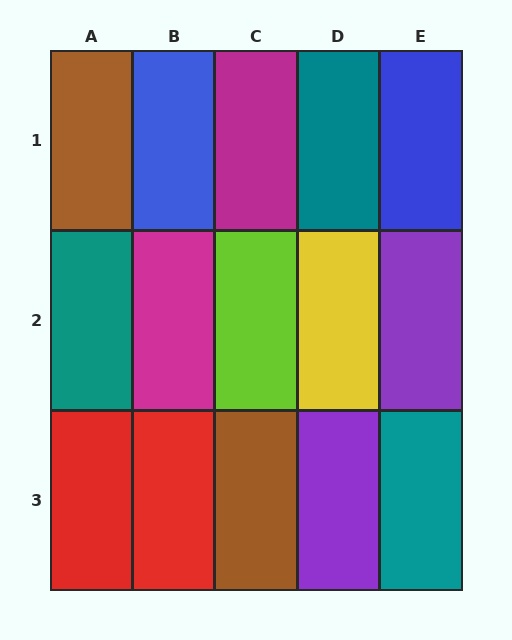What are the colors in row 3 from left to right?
Red, red, brown, purple, teal.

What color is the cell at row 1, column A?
Brown.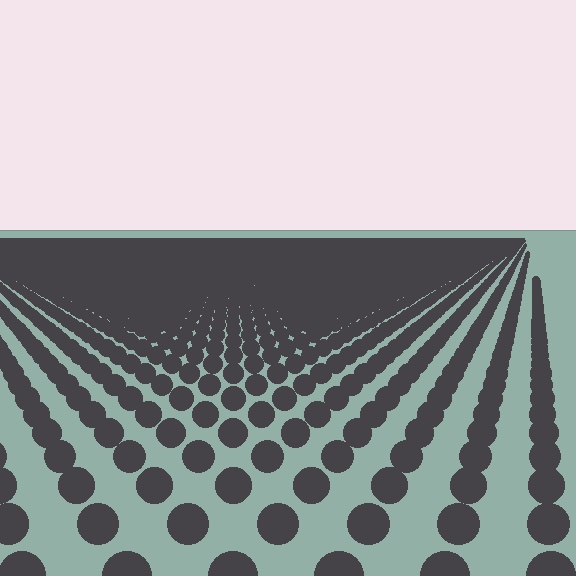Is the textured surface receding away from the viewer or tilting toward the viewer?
The surface is receding away from the viewer. Texture elements get smaller and denser toward the top.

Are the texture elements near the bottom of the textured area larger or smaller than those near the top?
Larger. Near the bottom, elements are closer to the viewer and appear at a bigger on-screen size.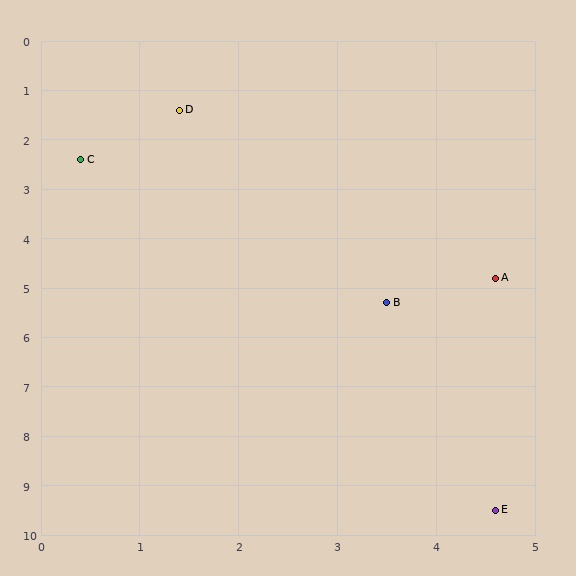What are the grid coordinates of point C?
Point C is at approximately (0.4, 2.4).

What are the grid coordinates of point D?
Point D is at approximately (1.4, 1.4).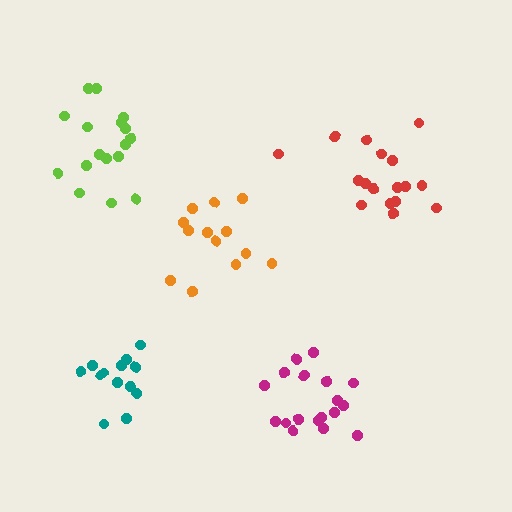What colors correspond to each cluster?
The clusters are colored: lime, magenta, teal, orange, red.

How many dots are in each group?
Group 1: 17 dots, Group 2: 18 dots, Group 3: 13 dots, Group 4: 13 dots, Group 5: 17 dots (78 total).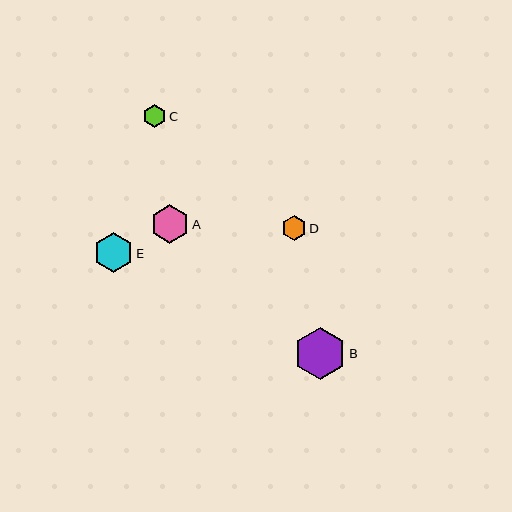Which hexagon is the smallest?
Hexagon C is the smallest with a size of approximately 23 pixels.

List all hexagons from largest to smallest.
From largest to smallest: B, E, A, D, C.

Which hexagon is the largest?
Hexagon B is the largest with a size of approximately 52 pixels.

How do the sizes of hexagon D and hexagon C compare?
Hexagon D and hexagon C are approximately the same size.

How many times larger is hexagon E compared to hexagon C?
Hexagon E is approximately 1.7 times the size of hexagon C.